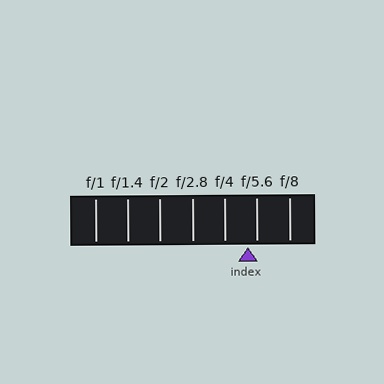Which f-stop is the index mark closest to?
The index mark is closest to f/5.6.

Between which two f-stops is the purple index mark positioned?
The index mark is between f/4 and f/5.6.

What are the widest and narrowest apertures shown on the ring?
The widest aperture shown is f/1 and the narrowest is f/8.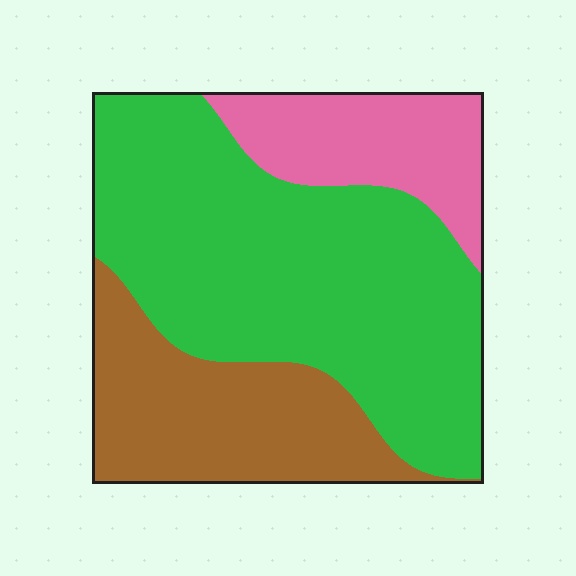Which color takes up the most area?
Green, at roughly 55%.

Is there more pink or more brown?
Brown.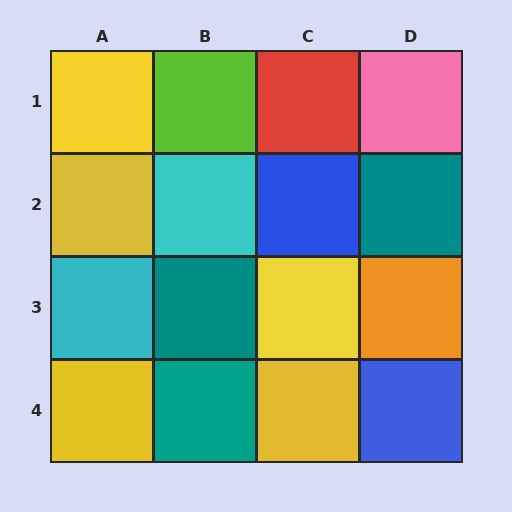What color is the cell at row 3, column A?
Cyan.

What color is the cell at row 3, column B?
Teal.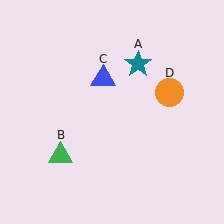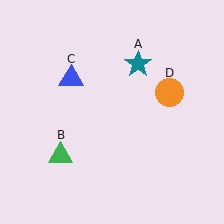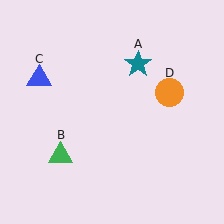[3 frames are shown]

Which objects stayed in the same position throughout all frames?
Teal star (object A) and green triangle (object B) and orange circle (object D) remained stationary.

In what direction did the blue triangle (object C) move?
The blue triangle (object C) moved left.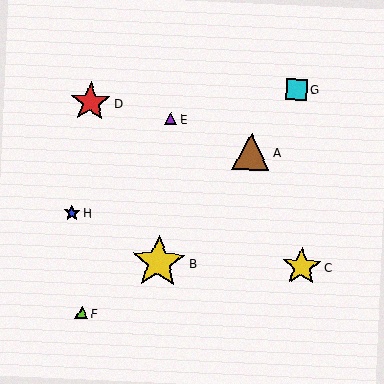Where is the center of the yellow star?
The center of the yellow star is at (159, 262).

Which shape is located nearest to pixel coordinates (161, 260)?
The yellow star (labeled B) at (159, 262) is nearest to that location.